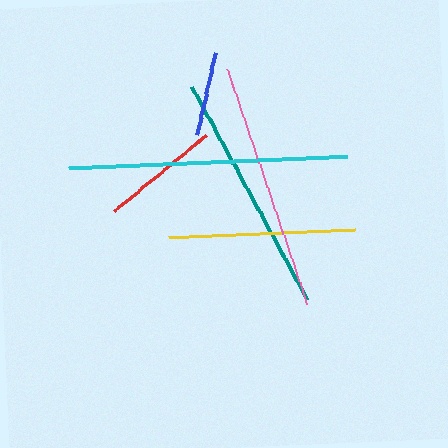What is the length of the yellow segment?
The yellow segment is approximately 187 pixels long.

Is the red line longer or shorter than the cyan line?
The cyan line is longer than the red line.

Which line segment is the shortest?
The blue line is the shortest at approximately 84 pixels.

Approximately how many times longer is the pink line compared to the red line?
The pink line is approximately 2.1 times the length of the red line.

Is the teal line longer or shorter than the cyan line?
The cyan line is longer than the teal line.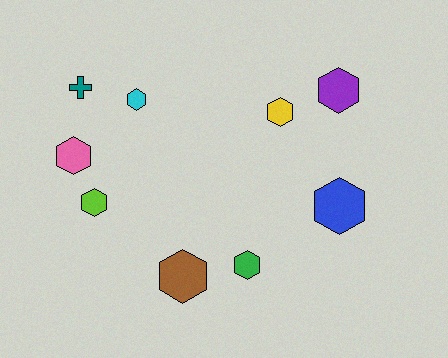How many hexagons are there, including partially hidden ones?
There are 8 hexagons.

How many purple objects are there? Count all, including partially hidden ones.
There is 1 purple object.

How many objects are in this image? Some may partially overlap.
There are 9 objects.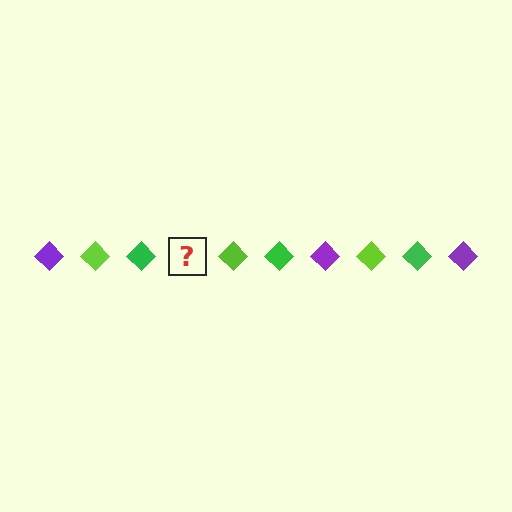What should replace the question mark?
The question mark should be replaced with a purple diamond.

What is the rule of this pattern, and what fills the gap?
The rule is that the pattern cycles through purple, lime, green diamonds. The gap should be filled with a purple diamond.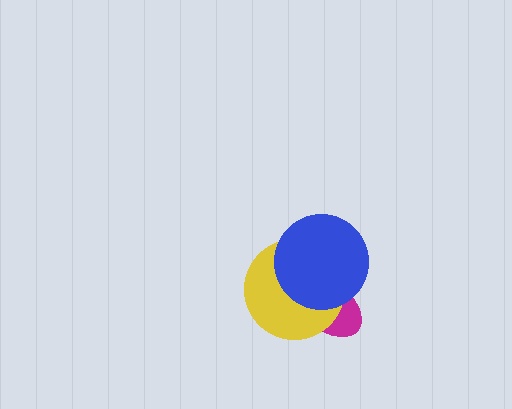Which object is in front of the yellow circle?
The blue circle is in front of the yellow circle.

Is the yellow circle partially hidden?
Yes, it is partially covered by another shape.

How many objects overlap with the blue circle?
2 objects overlap with the blue circle.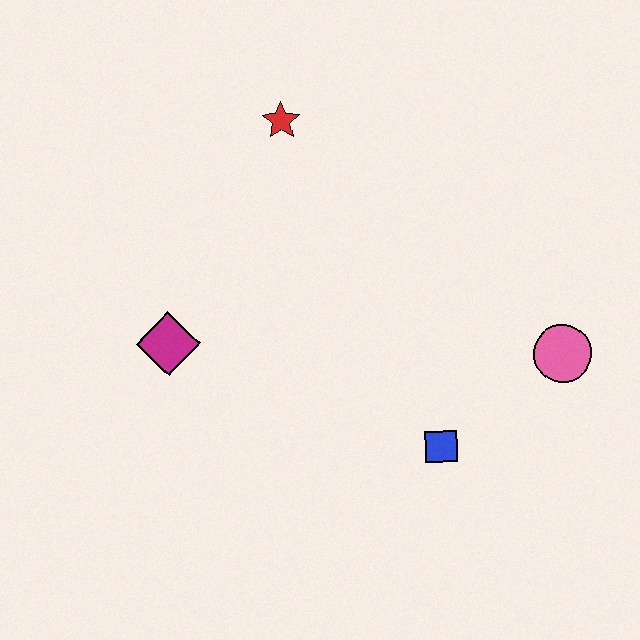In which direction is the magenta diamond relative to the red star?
The magenta diamond is below the red star.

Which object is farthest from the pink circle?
The magenta diamond is farthest from the pink circle.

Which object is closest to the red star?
The magenta diamond is closest to the red star.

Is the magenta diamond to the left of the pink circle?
Yes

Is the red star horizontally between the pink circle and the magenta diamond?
Yes